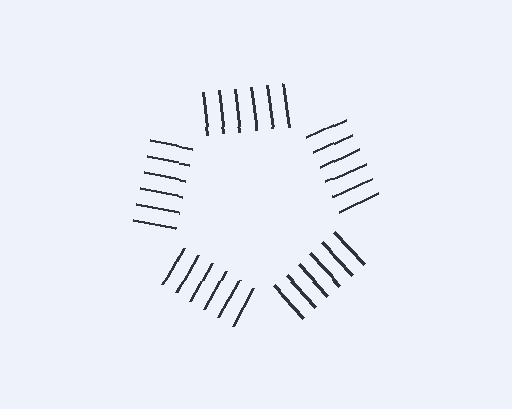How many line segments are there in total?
30 — 6 along each of the 5 edges.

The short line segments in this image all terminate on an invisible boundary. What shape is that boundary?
An illusory pentagon — the line segments terminate on its edges but no continuous stroke is drawn.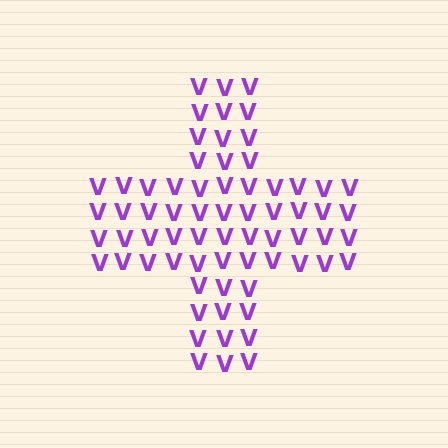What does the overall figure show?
The overall figure shows a cross.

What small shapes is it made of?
It is made of small letter V's.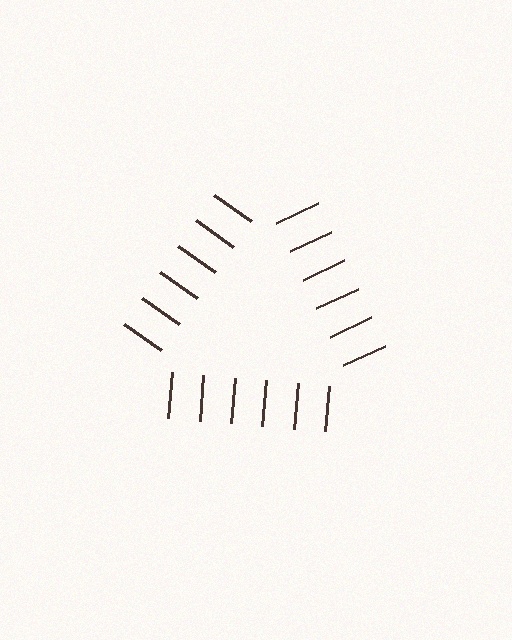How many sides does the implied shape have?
3 sides — the line-ends trace a triangle.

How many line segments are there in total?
18 — 6 along each of the 3 edges.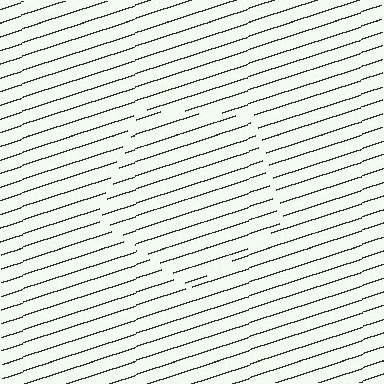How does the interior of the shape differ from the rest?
The interior of the shape contains the same grating, shifted by half a period — the contour is defined by the phase discontinuity where line-ends from the inner and outer gratings abut.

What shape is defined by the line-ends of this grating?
An illusory pentagon. The interior of the shape contains the same grating, shifted by half a period — the contour is defined by the phase discontinuity where line-ends from the inner and outer gratings abut.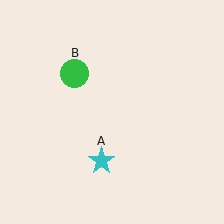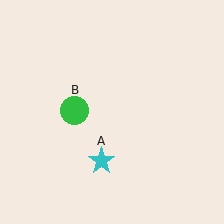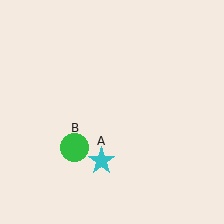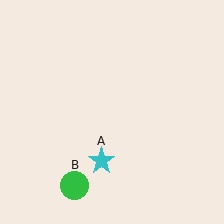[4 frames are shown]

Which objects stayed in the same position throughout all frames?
Cyan star (object A) remained stationary.